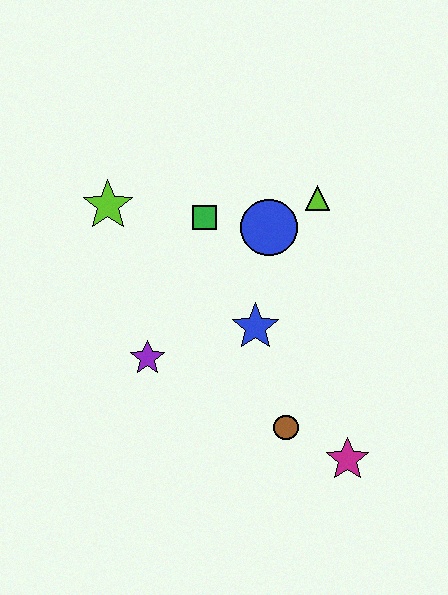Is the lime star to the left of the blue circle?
Yes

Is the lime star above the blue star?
Yes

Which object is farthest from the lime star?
The magenta star is farthest from the lime star.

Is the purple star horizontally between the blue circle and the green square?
No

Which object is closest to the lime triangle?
The blue circle is closest to the lime triangle.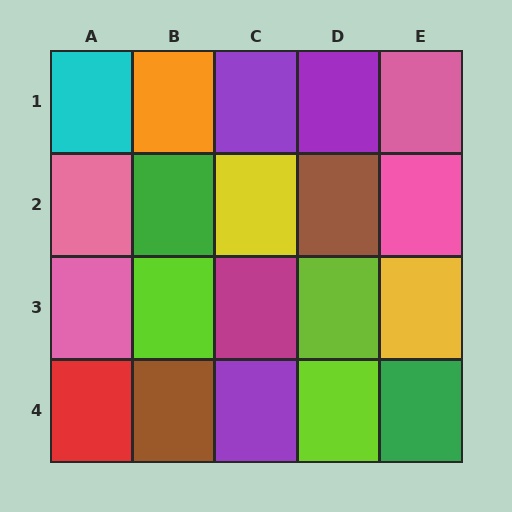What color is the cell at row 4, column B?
Brown.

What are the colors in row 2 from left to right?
Pink, green, yellow, brown, pink.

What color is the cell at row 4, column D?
Lime.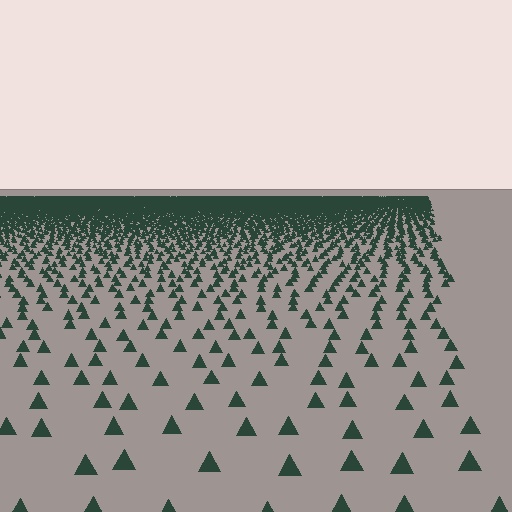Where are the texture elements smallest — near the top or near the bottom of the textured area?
Near the top.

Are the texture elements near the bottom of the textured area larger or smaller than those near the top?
Larger. Near the bottom, elements are closer to the viewer and appear at a bigger on-screen size.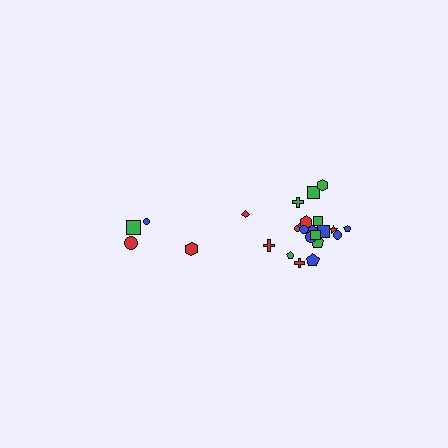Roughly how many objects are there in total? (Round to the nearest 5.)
Roughly 25 objects in total.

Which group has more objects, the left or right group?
The right group.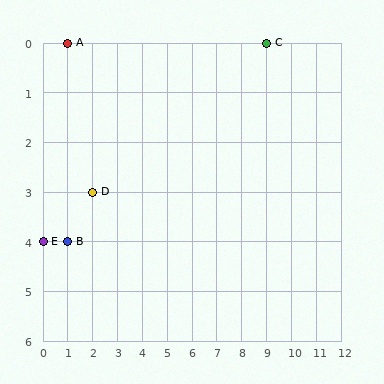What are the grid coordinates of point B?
Point B is at grid coordinates (1, 4).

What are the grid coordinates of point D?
Point D is at grid coordinates (2, 3).